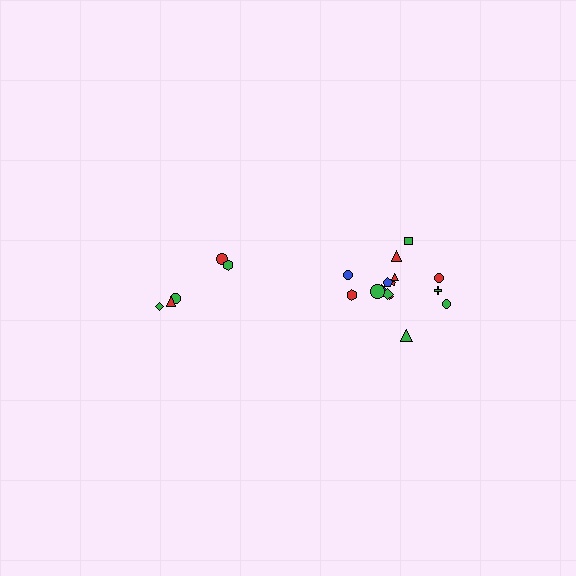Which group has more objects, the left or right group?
The right group.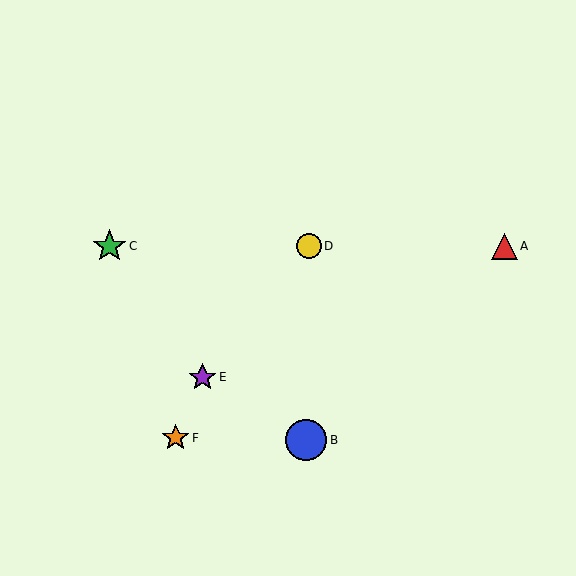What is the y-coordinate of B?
Object B is at y≈440.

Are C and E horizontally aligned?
No, C is at y≈246 and E is at y≈377.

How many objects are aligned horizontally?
3 objects (A, C, D) are aligned horizontally.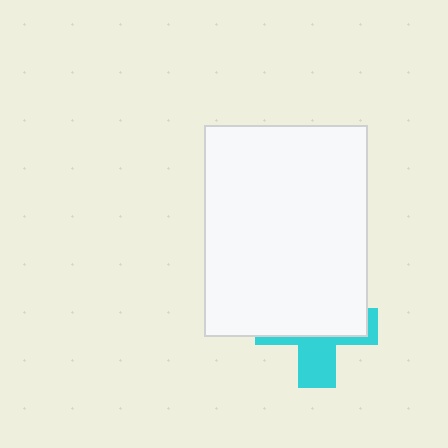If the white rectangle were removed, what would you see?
You would see the complete cyan cross.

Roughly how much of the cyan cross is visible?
A small part of it is visible (roughly 37%).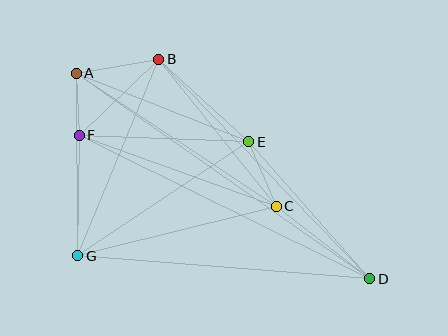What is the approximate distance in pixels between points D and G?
The distance between D and G is approximately 293 pixels.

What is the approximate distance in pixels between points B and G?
The distance between B and G is approximately 213 pixels.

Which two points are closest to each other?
Points A and F are closest to each other.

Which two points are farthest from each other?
Points A and D are farthest from each other.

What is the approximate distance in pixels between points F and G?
The distance between F and G is approximately 121 pixels.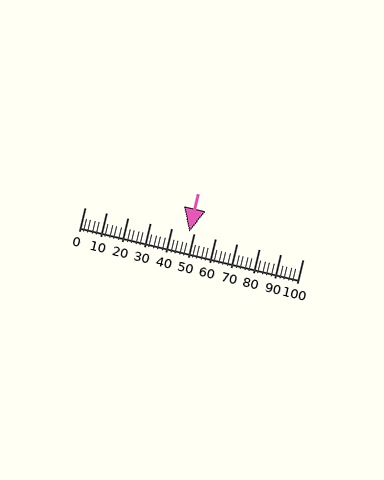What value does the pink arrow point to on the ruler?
The pink arrow points to approximately 48.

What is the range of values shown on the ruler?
The ruler shows values from 0 to 100.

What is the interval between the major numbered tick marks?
The major tick marks are spaced 10 units apart.